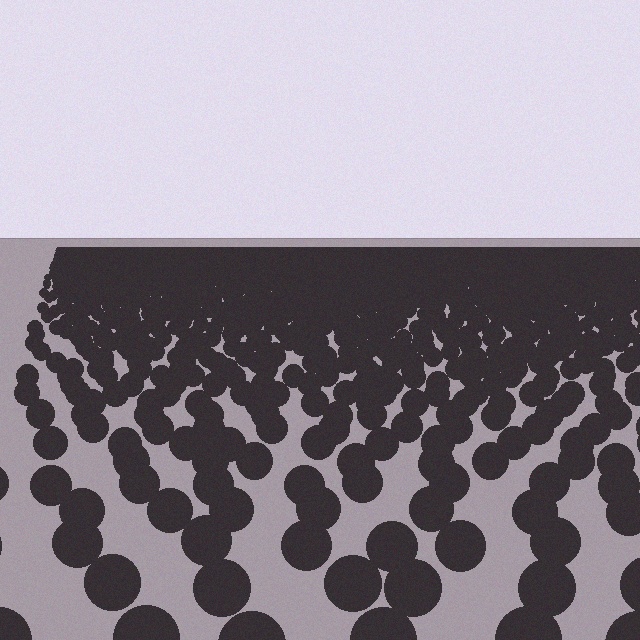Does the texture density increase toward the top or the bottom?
Density increases toward the top.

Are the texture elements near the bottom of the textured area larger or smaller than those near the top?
Larger. Near the bottom, elements are closer to the viewer and appear at a bigger on-screen size.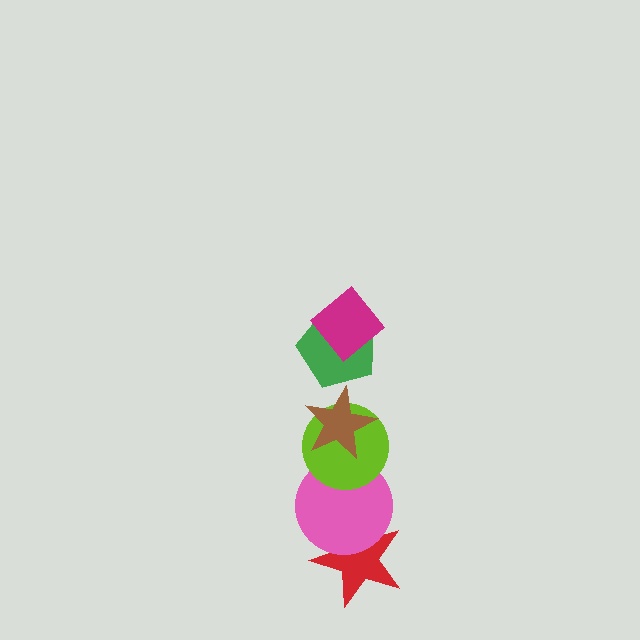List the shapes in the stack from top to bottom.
From top to bottom: the magenta diamond, the green pentagon, the brown star, the lime circle, the pink circle, the red star.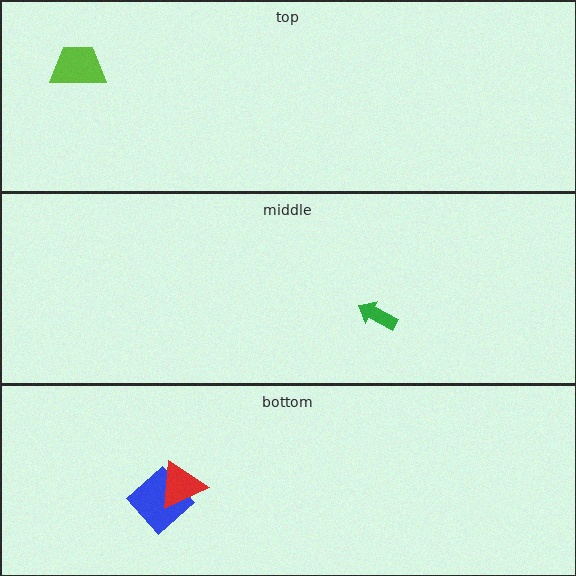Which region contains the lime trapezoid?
The top region.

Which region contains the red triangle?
The bottom region.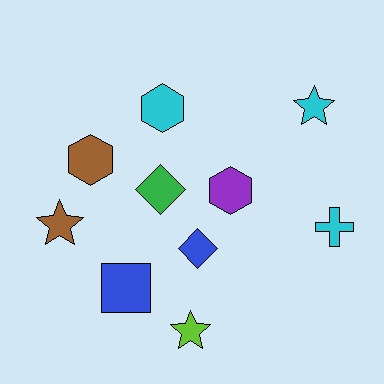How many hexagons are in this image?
There are 3 hexagons.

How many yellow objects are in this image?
There are no yellow objects.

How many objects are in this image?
There are 10 objects.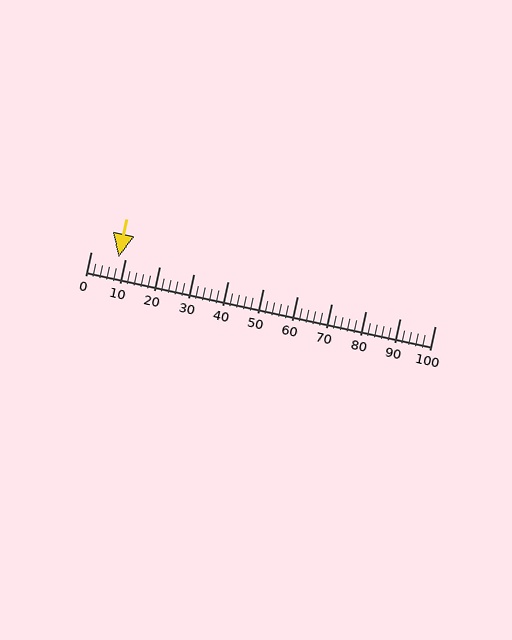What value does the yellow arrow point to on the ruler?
The yellow arrow points to approximately 8.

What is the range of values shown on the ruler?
The ruler shows values from 0 to 100.